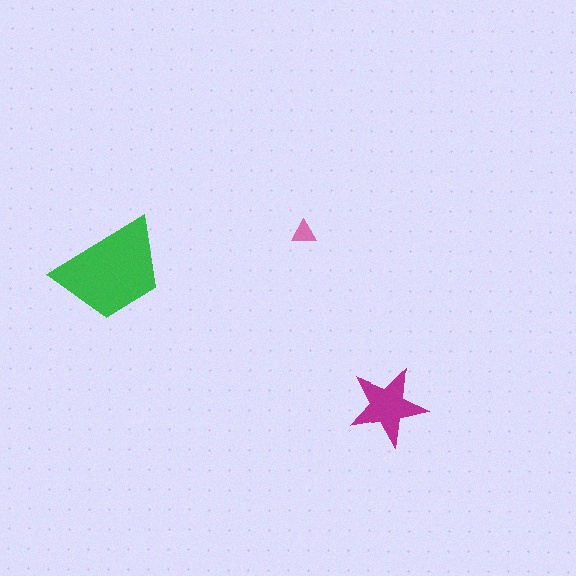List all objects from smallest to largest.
The pink triangle, the magenta star, the green trapezoid.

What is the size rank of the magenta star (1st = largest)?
2nd.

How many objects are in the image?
There are 3 objects in the image.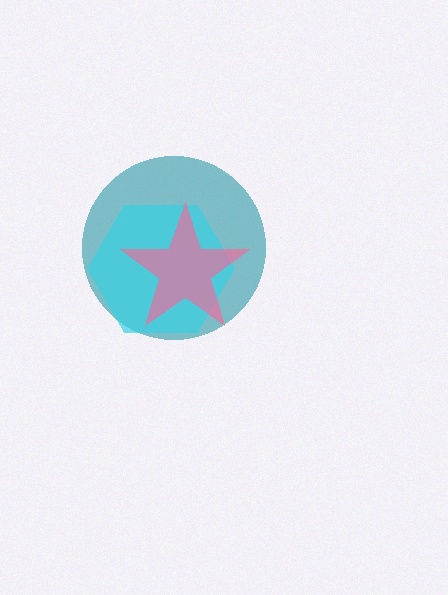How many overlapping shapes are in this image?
There are 3 overlapping shapes in the image.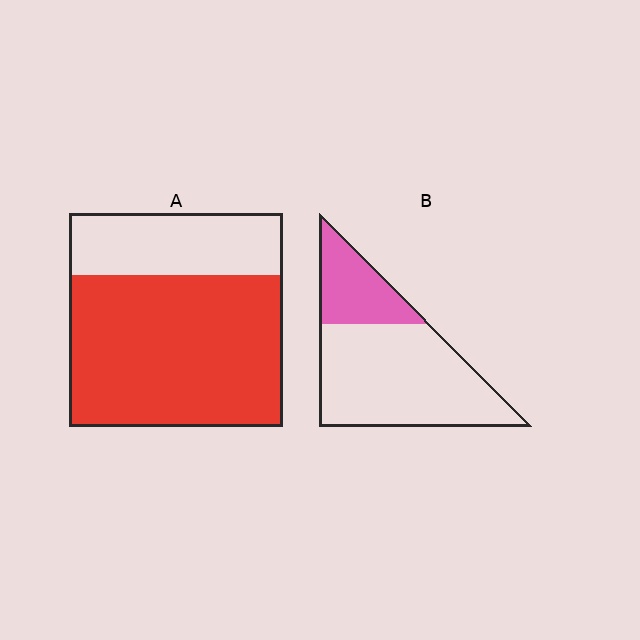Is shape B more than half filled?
No.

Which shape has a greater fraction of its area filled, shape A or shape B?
Shape A.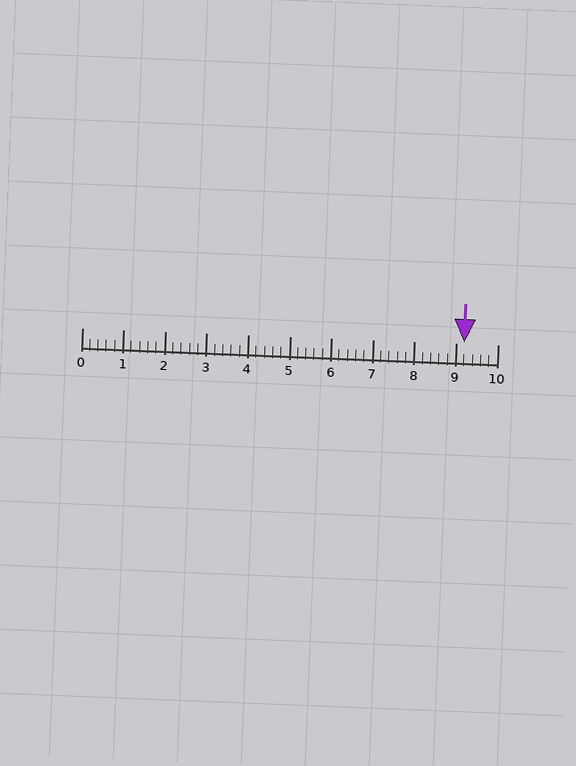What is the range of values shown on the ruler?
The ruler shows values from 0 to 10.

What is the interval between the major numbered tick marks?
The major tick marks are spaced 1 units apart.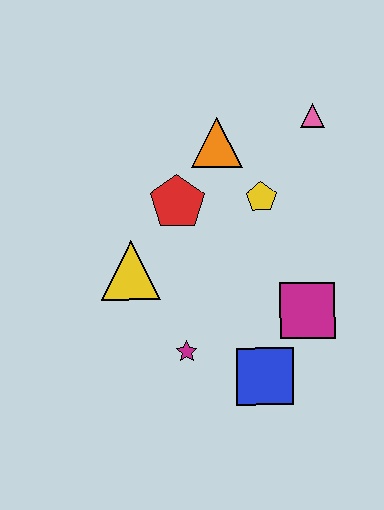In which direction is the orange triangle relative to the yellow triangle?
The orange triangle is above the yellow triangle.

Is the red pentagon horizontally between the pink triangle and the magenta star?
No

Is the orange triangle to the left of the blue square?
Yes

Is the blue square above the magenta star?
No